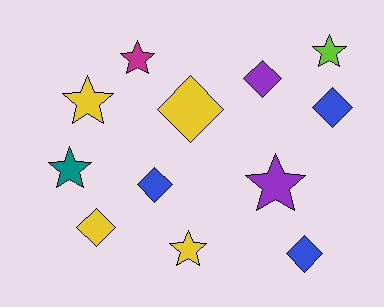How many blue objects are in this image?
There are 3 blue objects.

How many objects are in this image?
There are 12 objects.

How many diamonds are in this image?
There are 6 diamonds.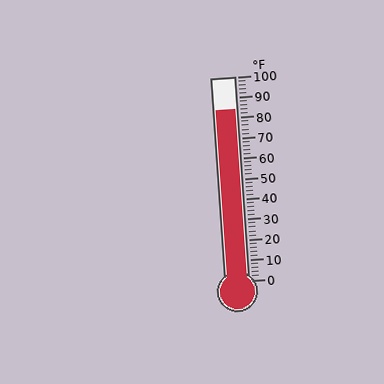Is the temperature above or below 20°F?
The temperature is above 20°F.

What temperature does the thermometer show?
The thermometer shows approximately 84°F.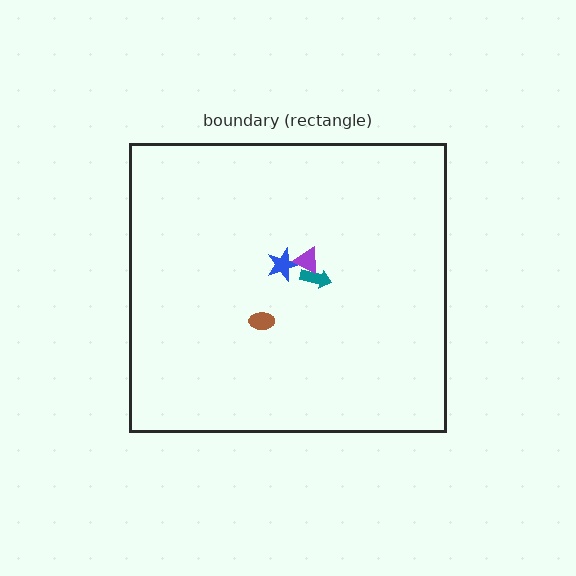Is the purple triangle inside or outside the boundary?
Inside.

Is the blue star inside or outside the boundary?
Inside.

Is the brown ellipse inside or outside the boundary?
Inside.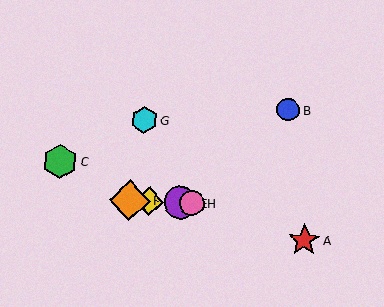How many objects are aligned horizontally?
4 objects (D, E, F, H) are aligned horizontally.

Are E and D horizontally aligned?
Yes, both are at y≈203.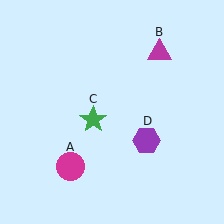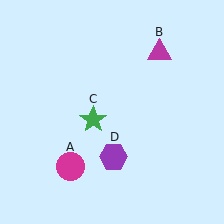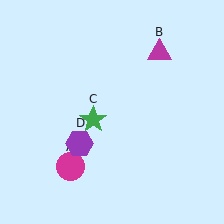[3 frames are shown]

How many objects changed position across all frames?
1 object changed position: purple hexagon (object D).